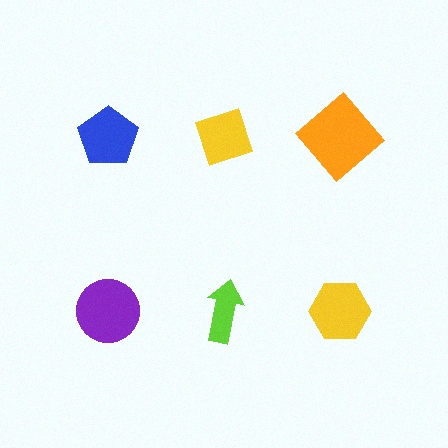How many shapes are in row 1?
3 shapes.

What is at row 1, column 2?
A yellow diamond.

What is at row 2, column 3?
A yellow hexagon.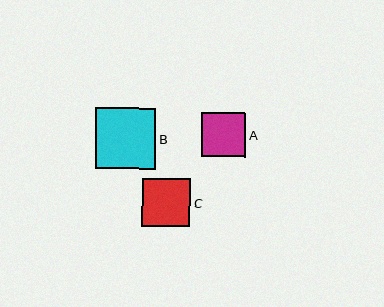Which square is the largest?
Square B is the largest with a size of approximately 60 pixels.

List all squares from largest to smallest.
From largest to smallest: B, C, A.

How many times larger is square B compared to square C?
Square B is approximately 1.2 times the size of square C.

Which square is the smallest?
Square A is the smallest with a size of approximately 44 pixels.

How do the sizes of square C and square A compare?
Square C and square A are approximately the same size.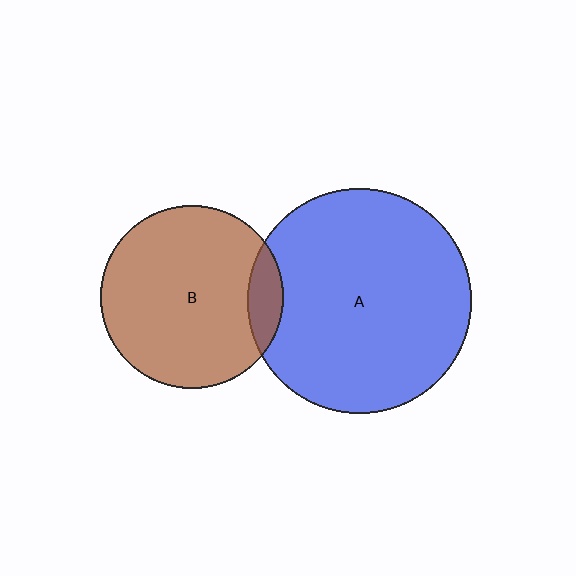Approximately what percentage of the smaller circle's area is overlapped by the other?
Approximately 10%.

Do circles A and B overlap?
Yes.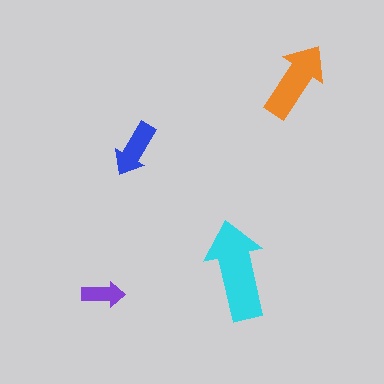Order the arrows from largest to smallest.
the cyan one, the orange one, the blue one, the purple one.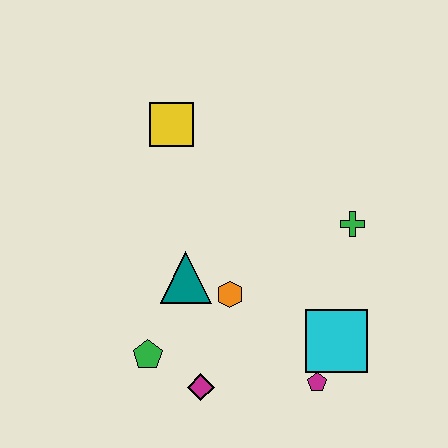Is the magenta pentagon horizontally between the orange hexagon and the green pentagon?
No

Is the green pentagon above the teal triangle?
No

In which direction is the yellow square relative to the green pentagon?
The yellow square is above the green pentagon.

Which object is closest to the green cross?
The cyan square is closest to the green cross.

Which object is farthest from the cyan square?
The yellow square is farthest from the cyan square.